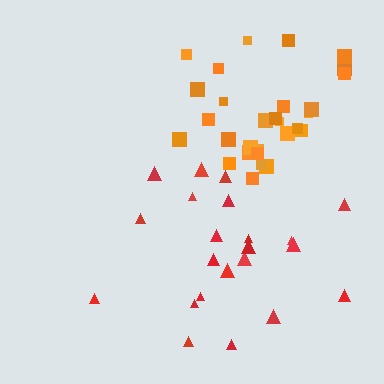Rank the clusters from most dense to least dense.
orange, red.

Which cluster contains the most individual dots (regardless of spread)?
Orange (30).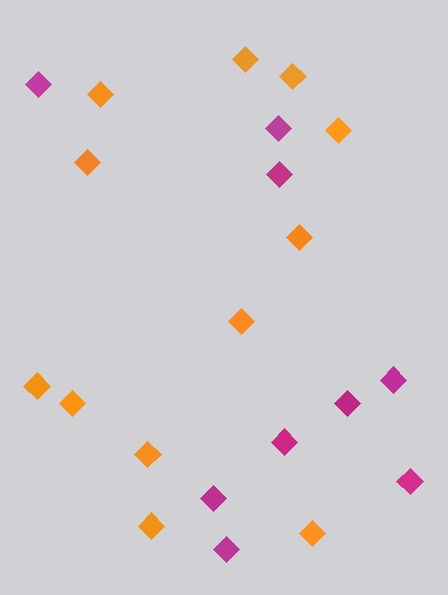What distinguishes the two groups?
There are 2 groups: one group of orange diamonds (12) and one group of magenta diamonds (9).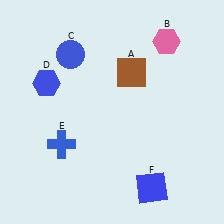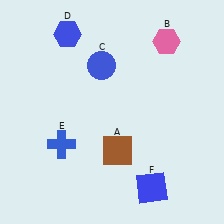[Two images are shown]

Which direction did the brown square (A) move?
The brown square (A) moved down.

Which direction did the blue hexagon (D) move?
The blue hexagon (D) moved up.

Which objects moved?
The objects that moved are: the brown square (A), the blue circle (C), the blue hexagon (D).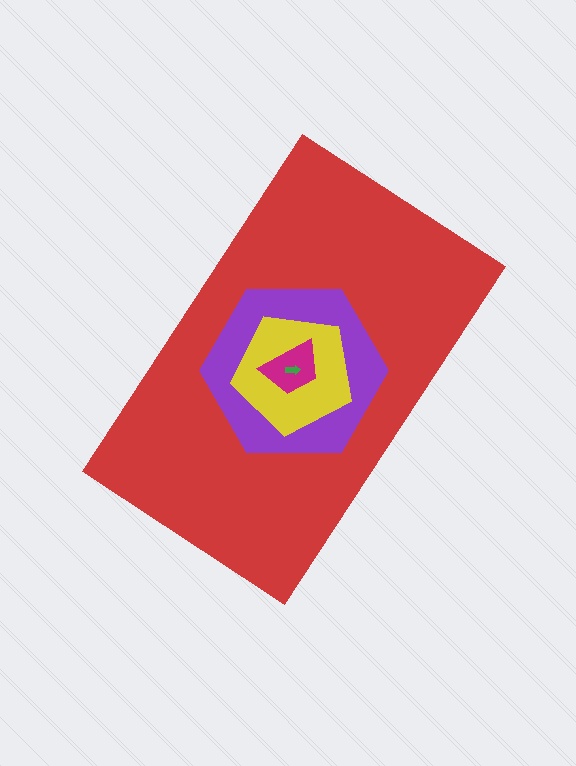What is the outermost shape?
The red rectangle.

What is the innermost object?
The green arrow.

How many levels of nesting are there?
5.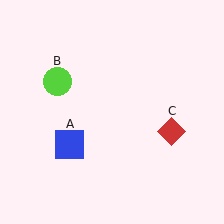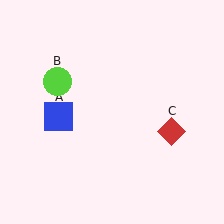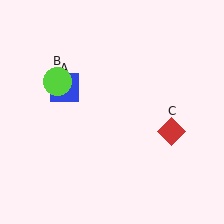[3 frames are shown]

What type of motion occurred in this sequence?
The blue square (object A) rotated clockwise around the center of the scene.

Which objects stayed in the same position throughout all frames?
Lime circle (object B) and red diamond (object C) remained stationary.